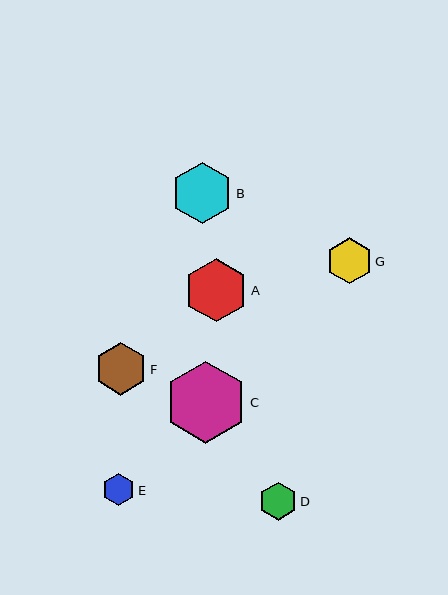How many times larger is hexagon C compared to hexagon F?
Hexagon C is approximately 1.6 times the size of hexagon F.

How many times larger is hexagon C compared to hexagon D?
Hexagon C is approximately 2.2 times the size of hexagon D.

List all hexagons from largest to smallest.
From largest to smallest: C, A, B, F, G, D, E.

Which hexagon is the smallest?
Hexagon E is the smallest with a size of approximately 32 pixels.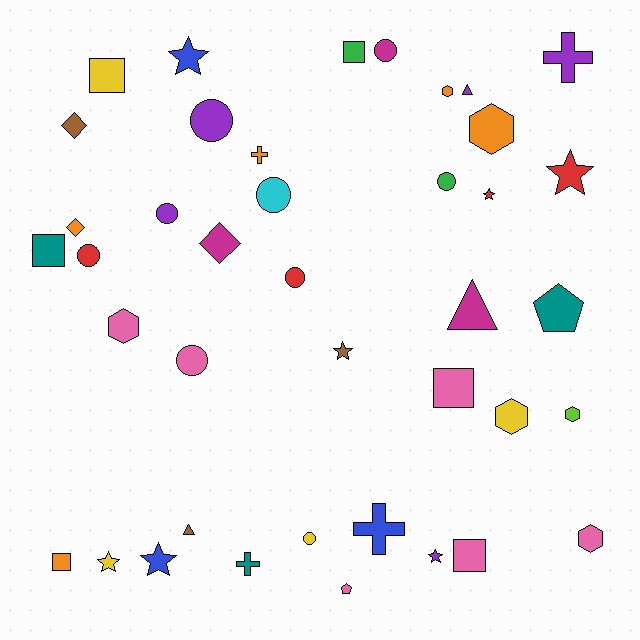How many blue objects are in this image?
There are 3 blue objects.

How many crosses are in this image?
There are 4 crosses.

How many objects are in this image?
There are 40 objects.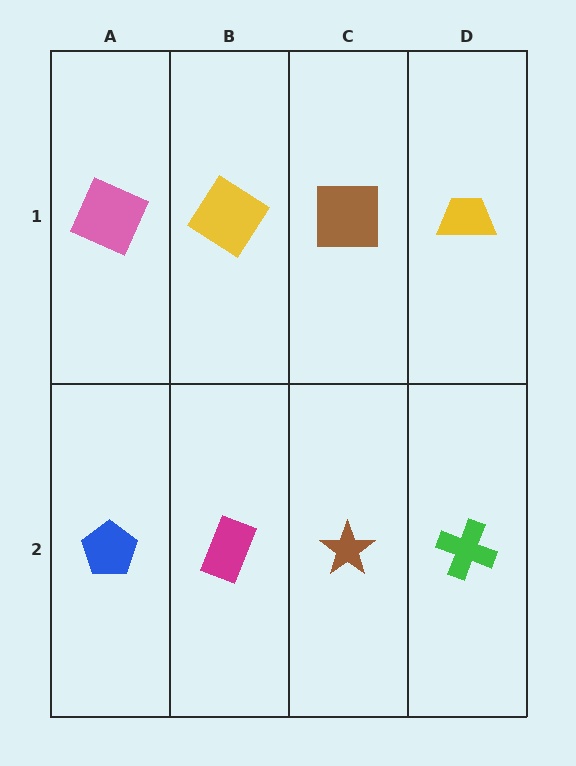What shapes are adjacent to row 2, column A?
A pink square (row 1, column A), a magenta rectangle (row 2, column B).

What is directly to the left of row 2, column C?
A magenta rectangle.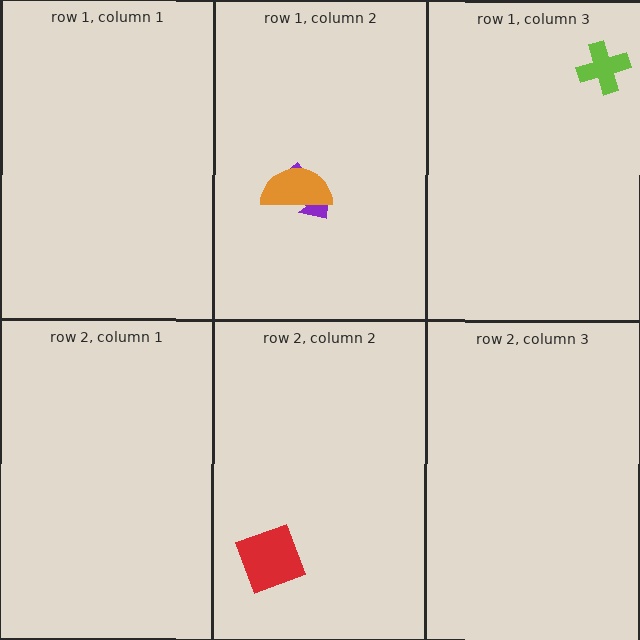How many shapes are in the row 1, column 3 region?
1.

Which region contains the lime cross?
The row 1, column 3 region.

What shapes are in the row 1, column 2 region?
The purple arrow, the orange semicircle.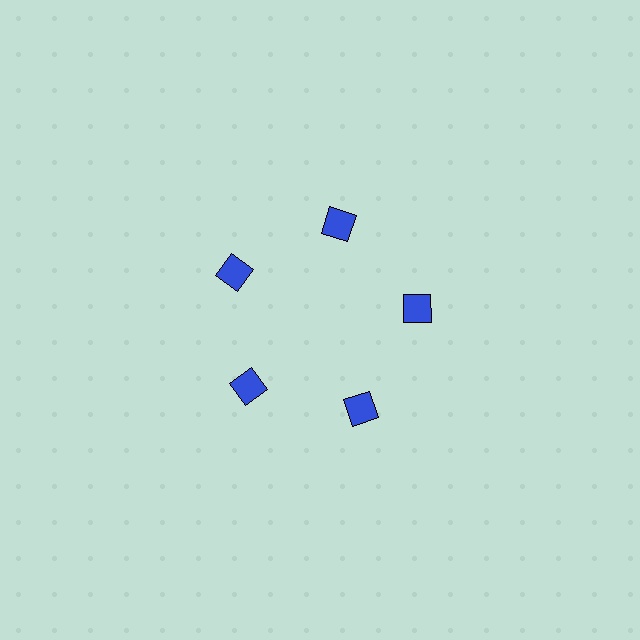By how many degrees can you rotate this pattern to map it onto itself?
The pattern maps onto itself every 72 degrees of rotation.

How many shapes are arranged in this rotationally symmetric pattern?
There are 5 shapes, arranged in 5 groups of 1.